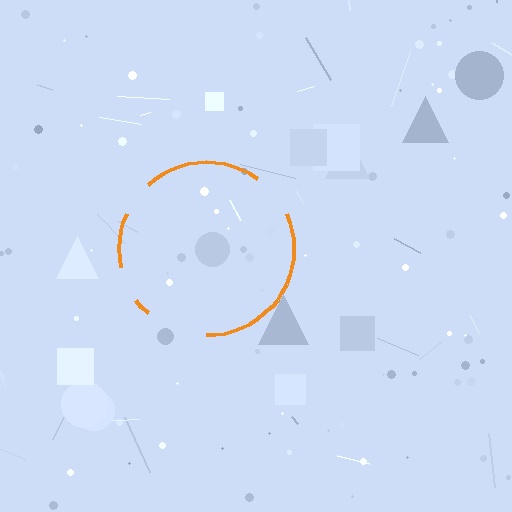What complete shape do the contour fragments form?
The contour fragments form a circle.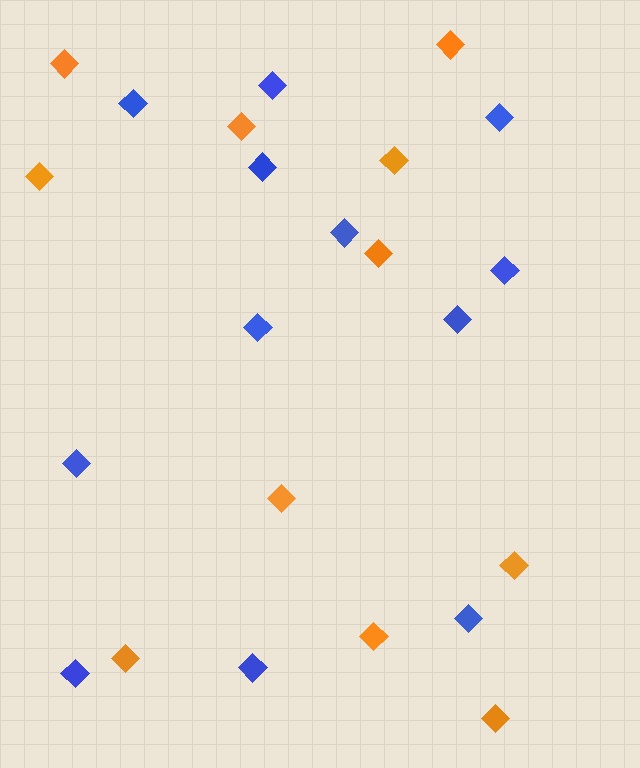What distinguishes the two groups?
There are 2 groups: one group of blue diamonds (12) and one group of orange diamonds (11).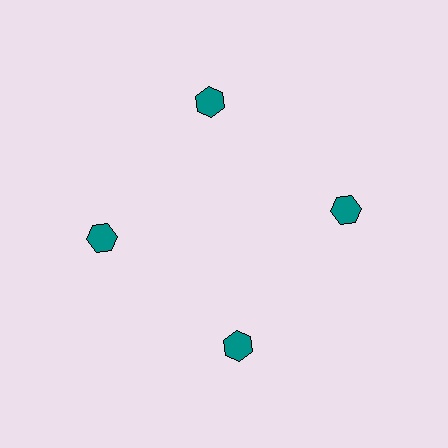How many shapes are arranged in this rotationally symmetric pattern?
There are 4 shapes, arranged in 4 groups of 1.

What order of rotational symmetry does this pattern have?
This pattern has 4-fold rotational symmetry.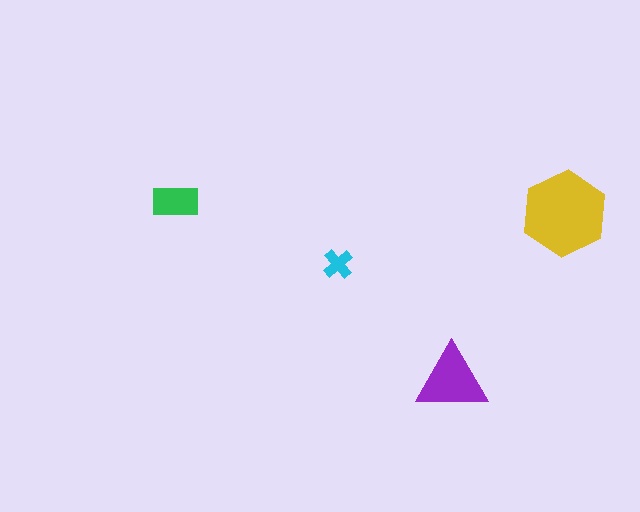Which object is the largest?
The yellow hexagon.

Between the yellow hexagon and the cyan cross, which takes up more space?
The yellow hexagon.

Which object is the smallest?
The cyan cross.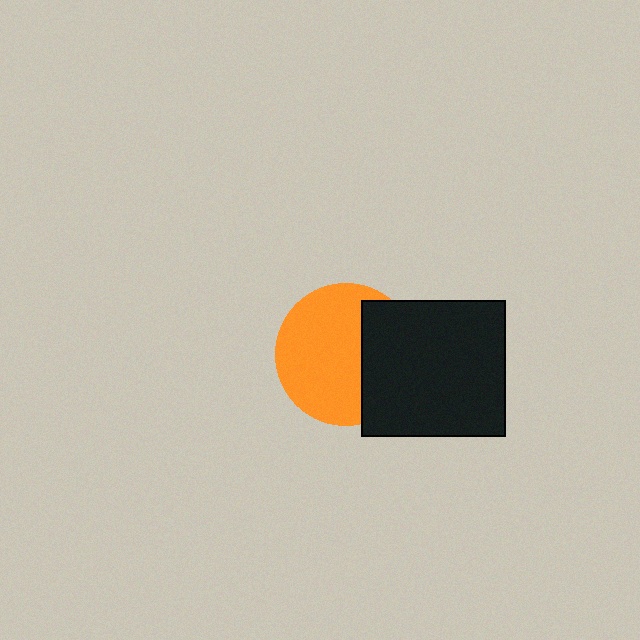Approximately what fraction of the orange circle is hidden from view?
Roughly 35% of the orange circle is hidden behind the black rectangle.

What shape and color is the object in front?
The object in front is a black rectangle.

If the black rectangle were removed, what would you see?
You would see the complete orange circle.